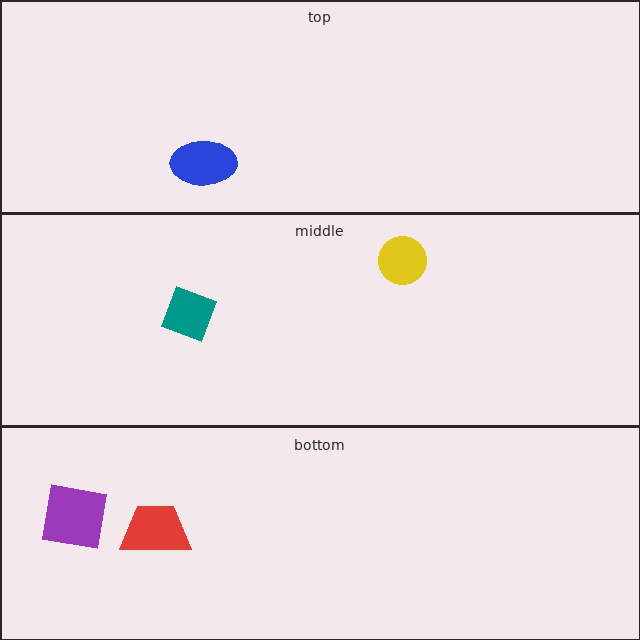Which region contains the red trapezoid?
The bottom region.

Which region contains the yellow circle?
The middle region.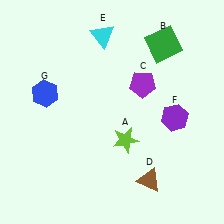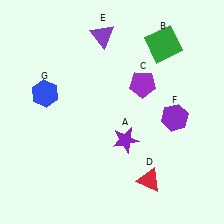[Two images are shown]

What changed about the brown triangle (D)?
In Image 1, D is brown. In Image 2, it changed to red.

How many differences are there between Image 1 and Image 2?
There are 3 differences between the two images.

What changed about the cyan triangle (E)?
In Image 1, E is cyan. In Image 2, it changed to purple.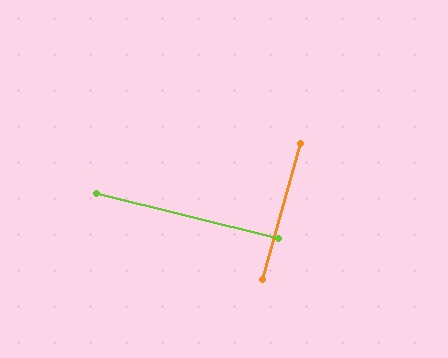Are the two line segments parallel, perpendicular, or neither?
Perpendicular — they meet at approximately 89°.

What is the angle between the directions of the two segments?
Approximately 89 degrees.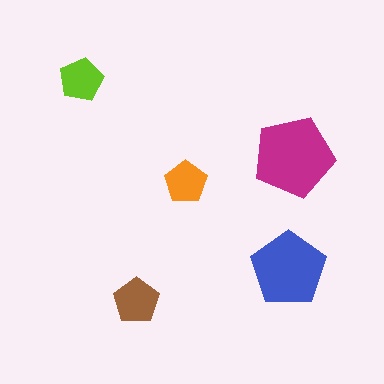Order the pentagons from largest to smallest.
the magenta one, the blue one, the brown one, the lime one, the orange one.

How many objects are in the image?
There are 5 objects in the image.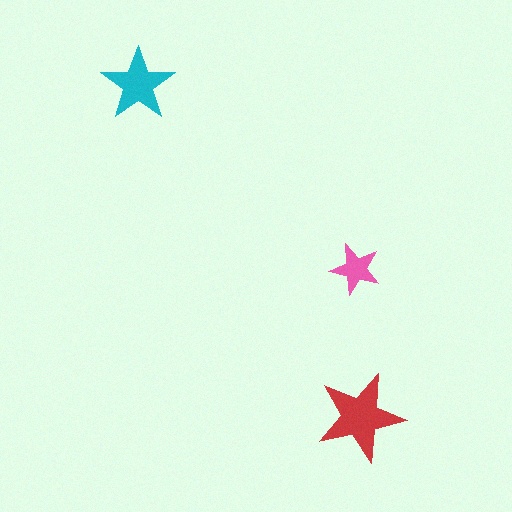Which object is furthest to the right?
The red star is rightmost.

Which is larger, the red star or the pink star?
The red one.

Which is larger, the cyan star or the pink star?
The cyan one.